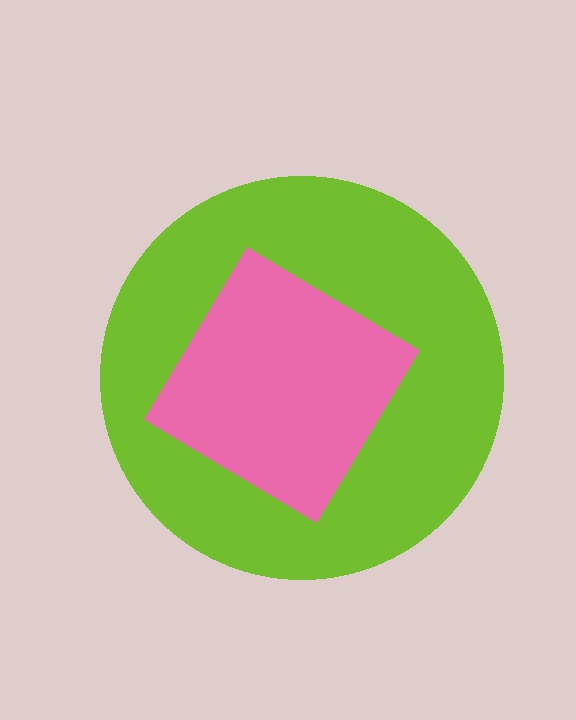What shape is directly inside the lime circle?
The pink diamond.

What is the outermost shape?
The lime circle.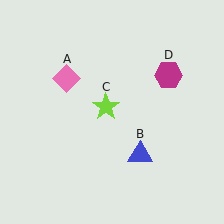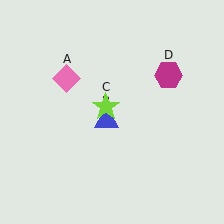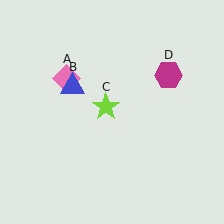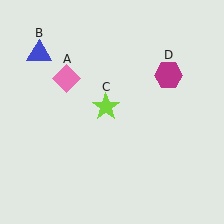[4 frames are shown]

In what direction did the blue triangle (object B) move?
The blue triangle (object B) moved up and to the left.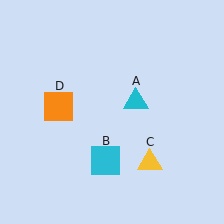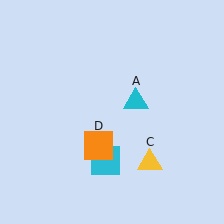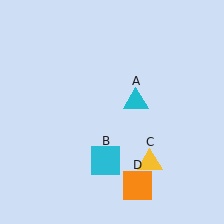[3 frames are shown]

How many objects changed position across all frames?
1 object changed position: orange square (object D).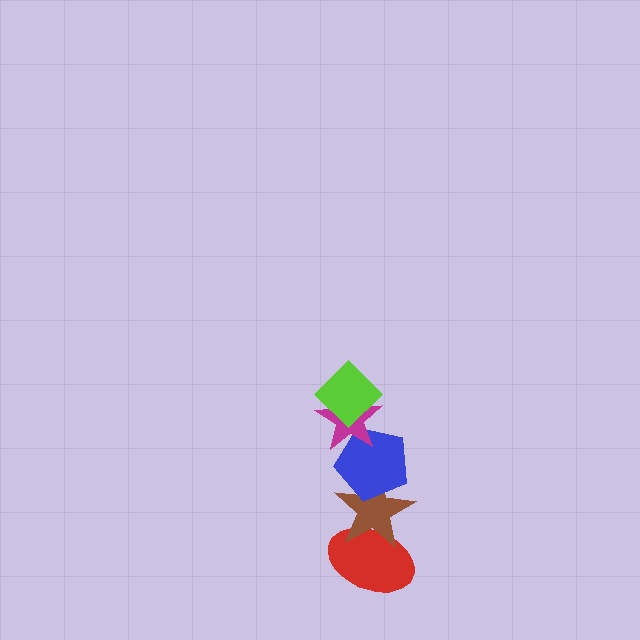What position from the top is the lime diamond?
The lime diamond is 1st from the top.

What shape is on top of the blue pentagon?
The magenta star is on top of the blue pentagon.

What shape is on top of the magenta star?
The lime diamond is on top of the magenta star.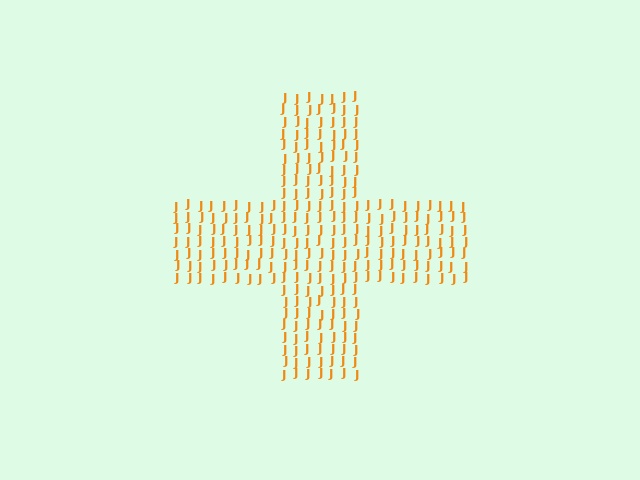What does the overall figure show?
The overall figure shows a cross.